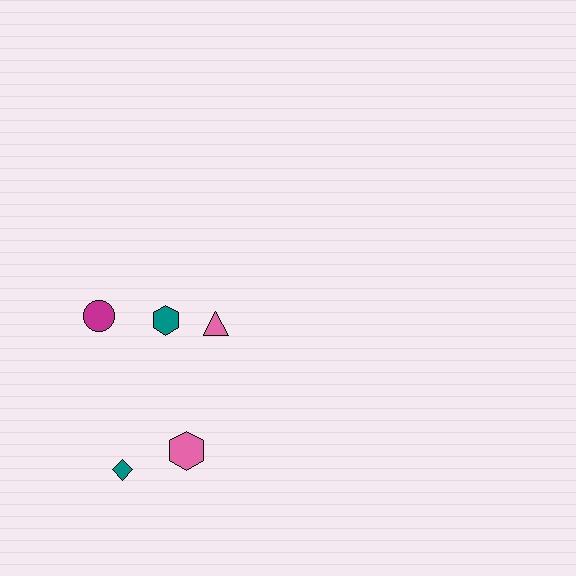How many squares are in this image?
There are no squares.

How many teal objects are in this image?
There are 2 teal objects.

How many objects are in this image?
There are 5 objects.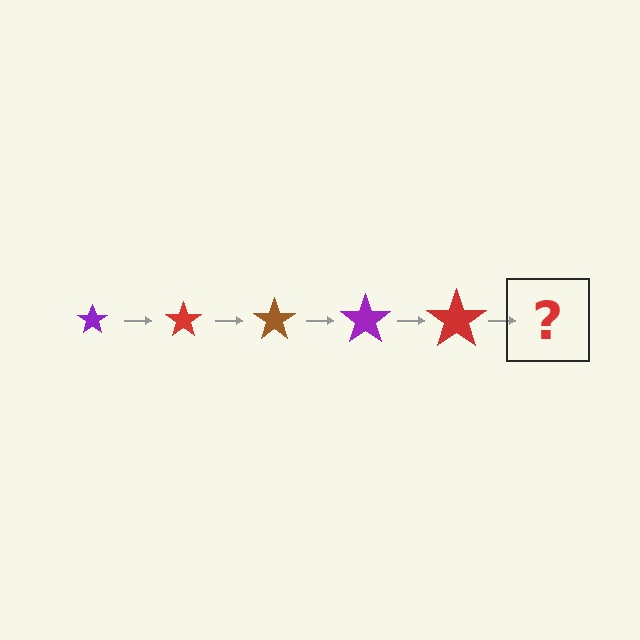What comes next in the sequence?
The next element should be a brown star, larger than the previous one.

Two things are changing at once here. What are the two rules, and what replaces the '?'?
The two rules are that the star grows larger each step and the color cycles through purple, red, and brown. The '?' should be a brown star, larger than the previous one.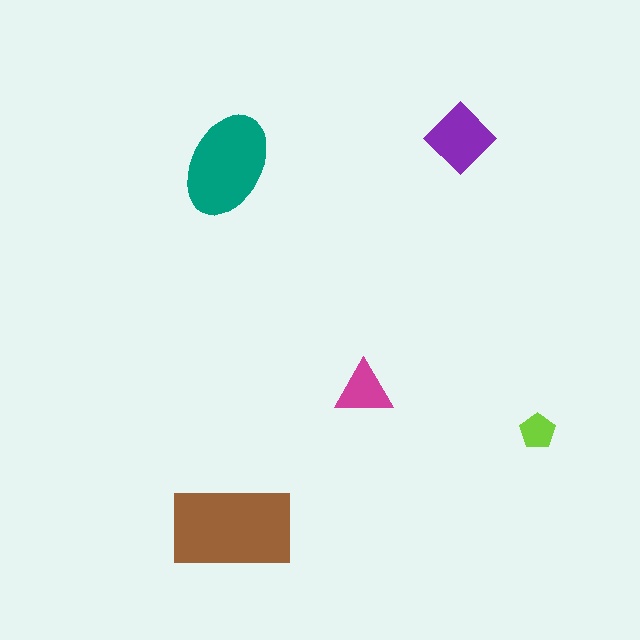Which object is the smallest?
The lime pentagon.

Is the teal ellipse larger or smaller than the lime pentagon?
Larger.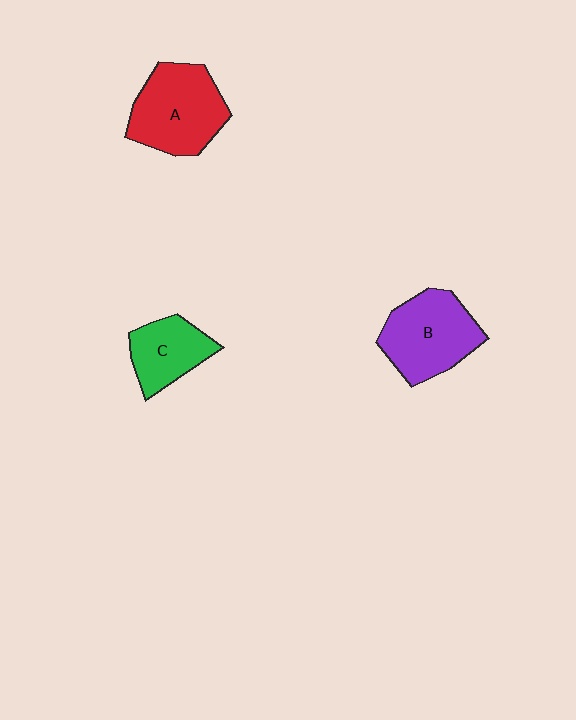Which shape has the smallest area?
Shape C (green).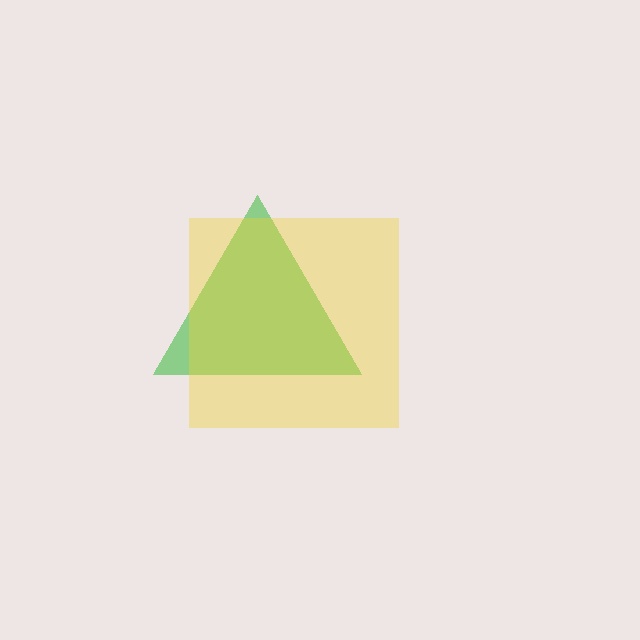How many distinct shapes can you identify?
There are 2 distinct shapes: a green triangle, a yellow square.